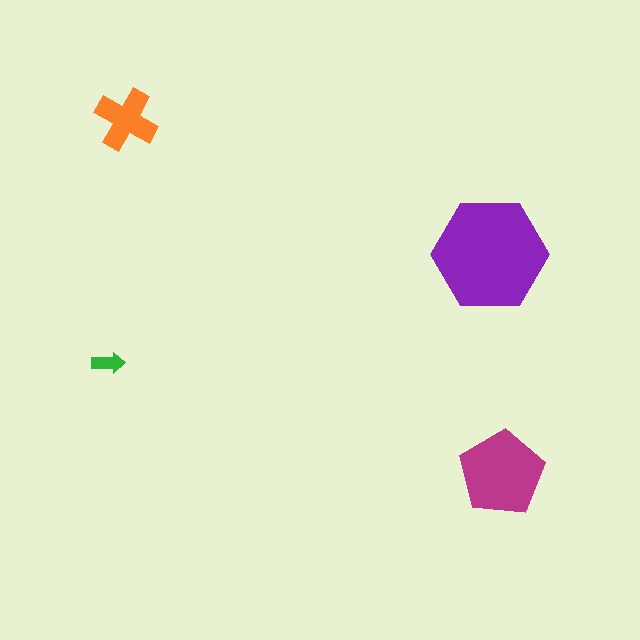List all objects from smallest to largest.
The green arrow, the orange cross, the magenta pentagon, the purple hexagon.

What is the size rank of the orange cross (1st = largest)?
3rd.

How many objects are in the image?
There are 4 objects in the image.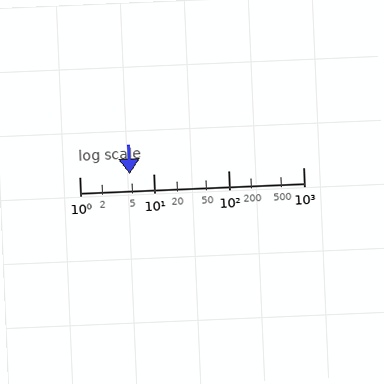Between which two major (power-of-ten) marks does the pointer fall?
The pointer is between 1 and 10.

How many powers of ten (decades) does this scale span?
The scale spans 3 decades, from 1 to 1000.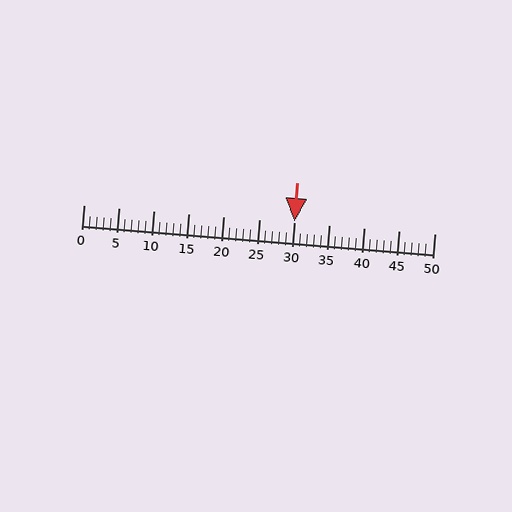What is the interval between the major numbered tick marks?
The major tick marks are spaced 5 units apart.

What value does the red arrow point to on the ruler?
The red arrow points to approximately 30.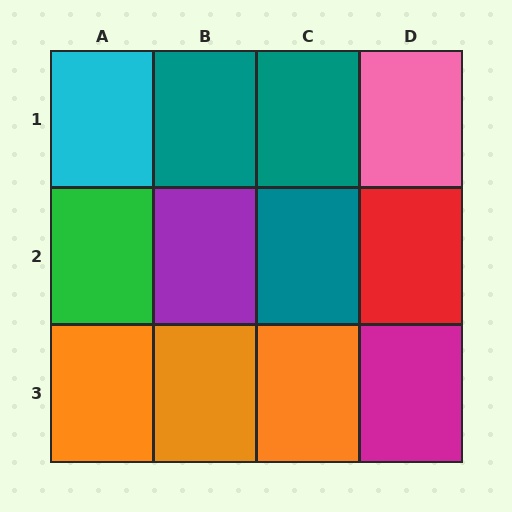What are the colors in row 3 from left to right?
Orange, orange, orange, magenta.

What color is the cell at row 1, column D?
Pink.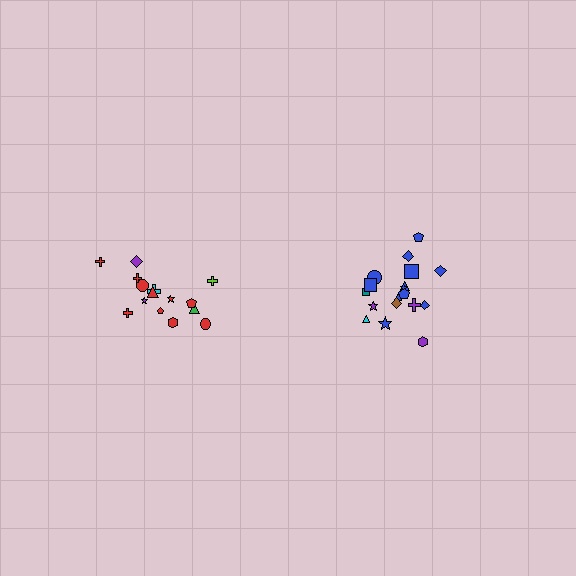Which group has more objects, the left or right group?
The right group.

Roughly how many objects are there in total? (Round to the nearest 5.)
Roughly 35 objects in total.